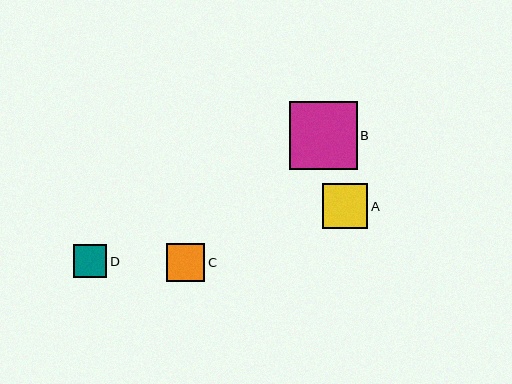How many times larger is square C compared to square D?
Square C is approximately 1.1 times the size of square D.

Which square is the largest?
Square B is the largest with a size of approximately 68 pixels.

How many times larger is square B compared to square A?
Square B is approximately 1.5 times the size of square A.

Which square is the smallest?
Square D is the smallest with a size of approximately 33 pixels.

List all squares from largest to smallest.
From largest to smallest: B, A, C, D.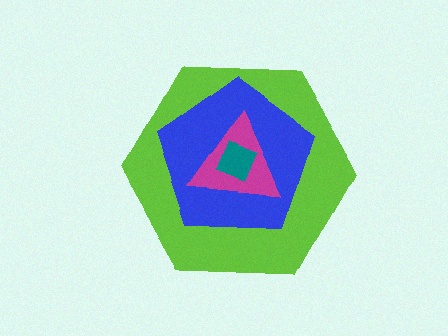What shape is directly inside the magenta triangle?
The teal square.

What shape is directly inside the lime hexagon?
The blue pentagon.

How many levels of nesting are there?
4.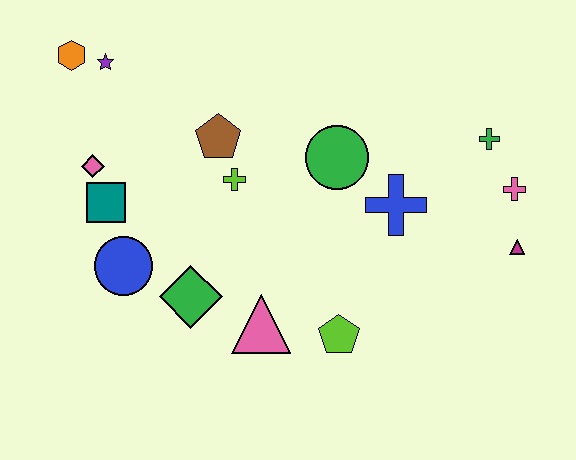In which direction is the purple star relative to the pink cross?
The purple star is to the left of the pink cross.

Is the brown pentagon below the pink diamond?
No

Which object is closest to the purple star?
The orange hexagon is closest to the purple star.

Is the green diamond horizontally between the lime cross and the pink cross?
No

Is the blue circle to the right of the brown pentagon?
No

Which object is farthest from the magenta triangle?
The orange hexagon is farthest from the magenta triangle.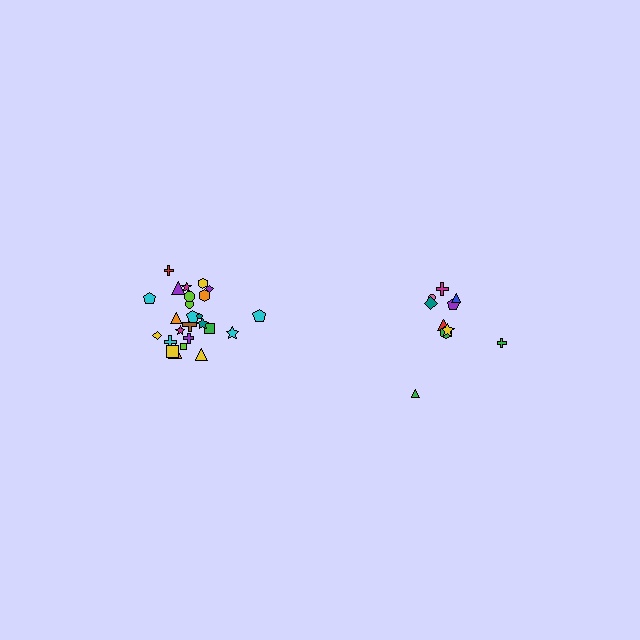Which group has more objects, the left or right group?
The left group.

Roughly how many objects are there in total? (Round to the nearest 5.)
Roughly 35 objects in total.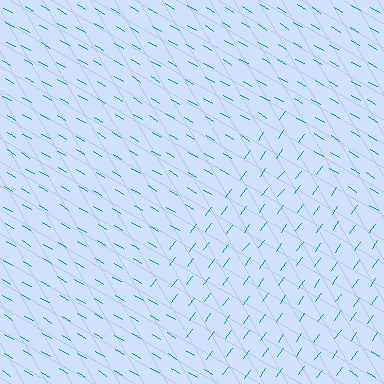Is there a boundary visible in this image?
Yes, there is a texture boundary formed by a change in line orientation.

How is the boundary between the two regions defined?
The boundary is defined purely by a change in line orientation (approximately 84 degrees difference). All lines are the same color and thickness.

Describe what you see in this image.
The image is filled with small teal line segments. A diamond region in the image has lines oriented differently from the surrounding lines, creating a visible texture boundary.